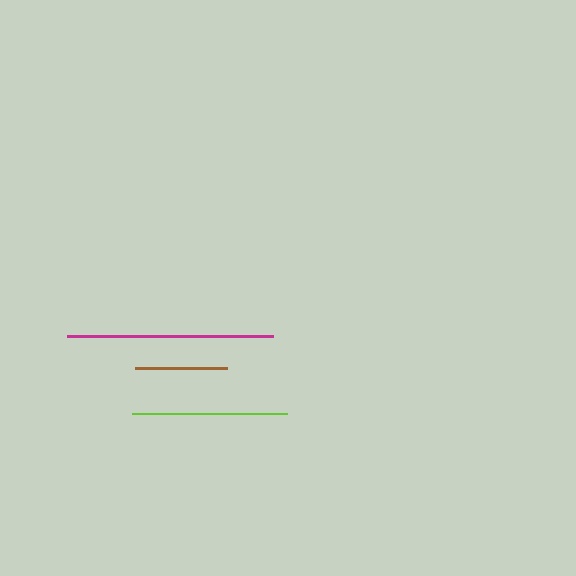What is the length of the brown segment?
The brown segment is approximately 92 pixels long.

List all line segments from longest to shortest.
From longest to shortest: magenta, lime, brown.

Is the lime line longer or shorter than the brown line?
The lime line is longer than the brown line.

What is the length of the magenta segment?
The magenta segment is approximately 207 pixels long.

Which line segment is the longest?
The magenta line is the longest at approximately 207 pixels.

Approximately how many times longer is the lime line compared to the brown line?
The lime line is approximately 1.7 times the length of the brown line.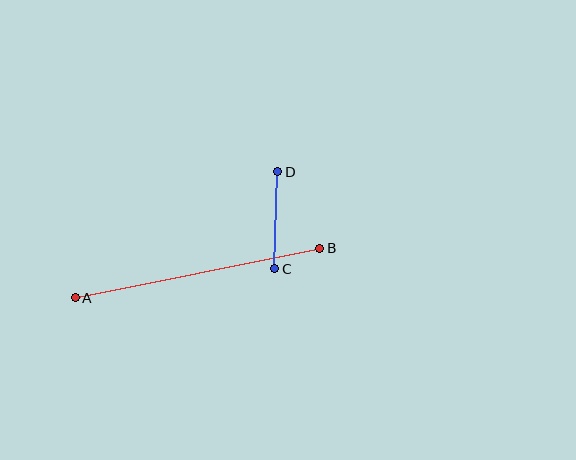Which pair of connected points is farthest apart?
Points A and B are farthest apart.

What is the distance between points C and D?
The distance is approximately 97 pixels.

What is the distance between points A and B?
The distance is approximately 250 pixels.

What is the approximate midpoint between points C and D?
The midpoint is at approximately (276, 220) pixels.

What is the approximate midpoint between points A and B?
The midpoint is at approximately (198, 273) pixels.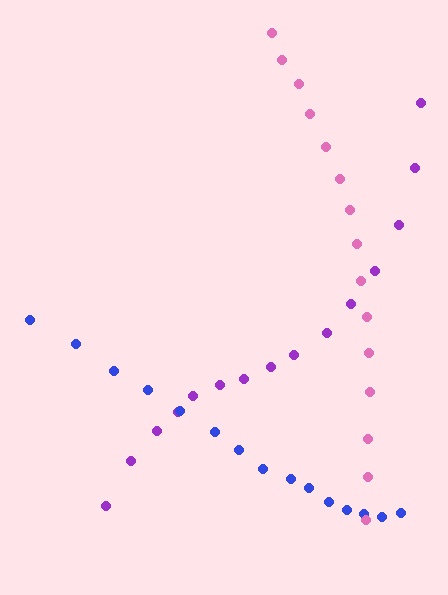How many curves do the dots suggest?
There are 3 distinct paths.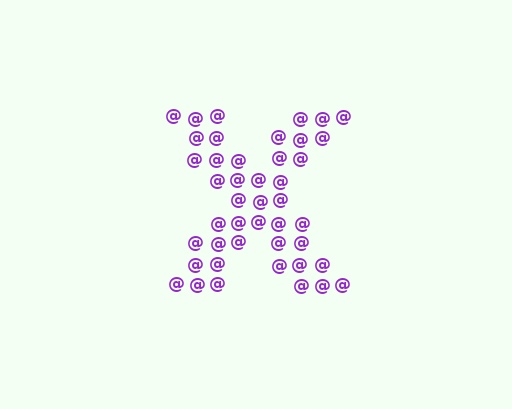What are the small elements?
The small elements are at signs.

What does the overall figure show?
The overall figure shows the letter X.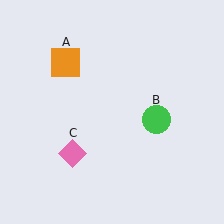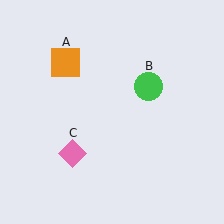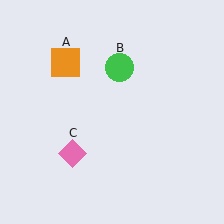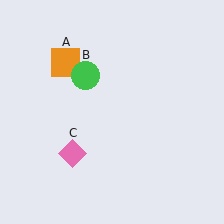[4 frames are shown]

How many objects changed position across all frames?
1 object changed position: green circle (object B).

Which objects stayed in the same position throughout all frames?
Orange square (object A) and pink diamond (object C) remained stationary.